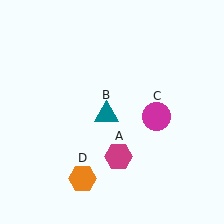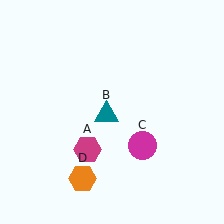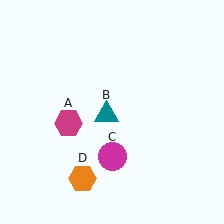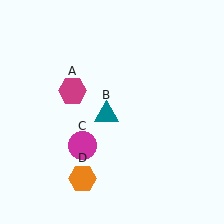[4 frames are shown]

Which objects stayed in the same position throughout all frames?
Teal triangle (object B) and orange hexagon (object D) remained stationary.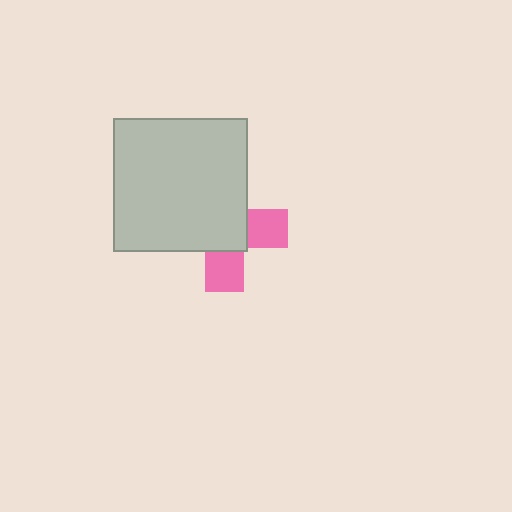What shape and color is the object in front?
The object in front is a light gray square.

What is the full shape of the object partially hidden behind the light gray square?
The partially hidden object is a pink cross.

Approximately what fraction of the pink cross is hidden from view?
Roughly 63% of the pink cross is hidden behind the light gray square.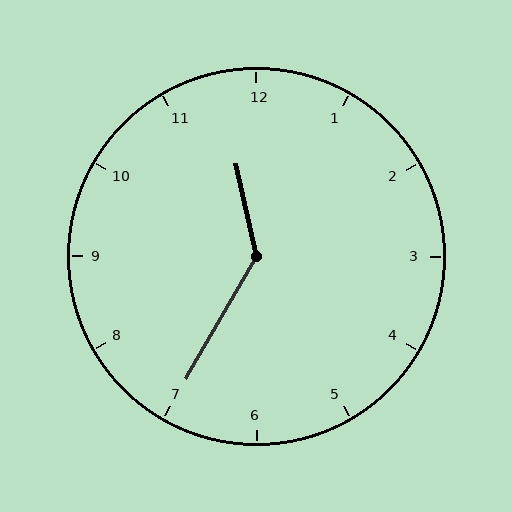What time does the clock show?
11:35.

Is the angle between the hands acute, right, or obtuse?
It is obtuse.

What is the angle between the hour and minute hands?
Approximately 138 degrees.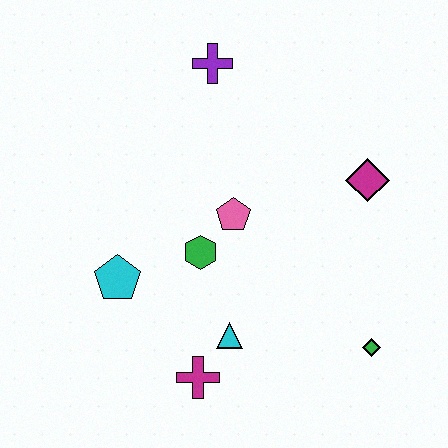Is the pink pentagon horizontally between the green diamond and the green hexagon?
Yes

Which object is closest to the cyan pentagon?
The green hexagon is closest to the cyan pentagon.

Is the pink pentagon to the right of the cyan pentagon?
Yes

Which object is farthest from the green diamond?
The purple cross is farthest from the green diamond.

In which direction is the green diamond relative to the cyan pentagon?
The green diamond is to the right of the cyan pentagon.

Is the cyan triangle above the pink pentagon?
No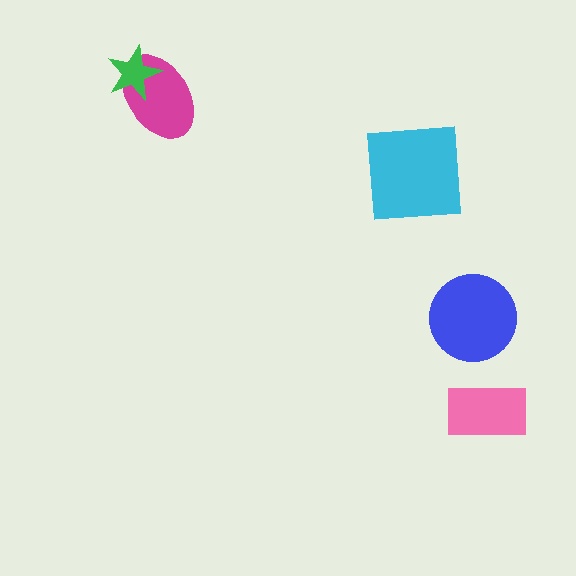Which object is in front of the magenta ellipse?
The green star is in front of the magenta ellipse.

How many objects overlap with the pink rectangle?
0 objects overlap with the pink rectangle.